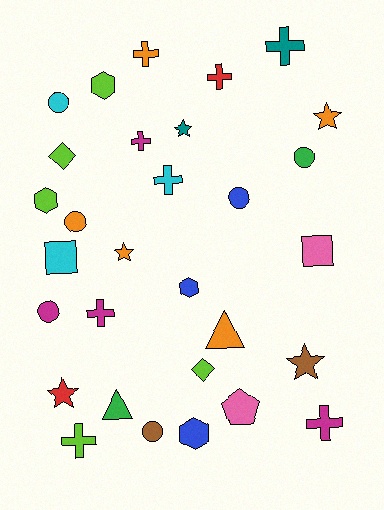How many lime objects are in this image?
There are 5 lime objects.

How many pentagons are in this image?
There is 1 pentagon.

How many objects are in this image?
There are 30 objects.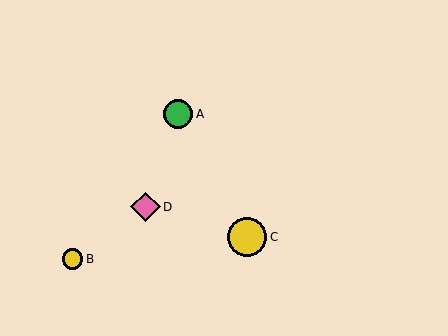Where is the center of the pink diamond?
The center of the pink diamond is at (145, 207).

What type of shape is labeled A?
Shape A is a green circle.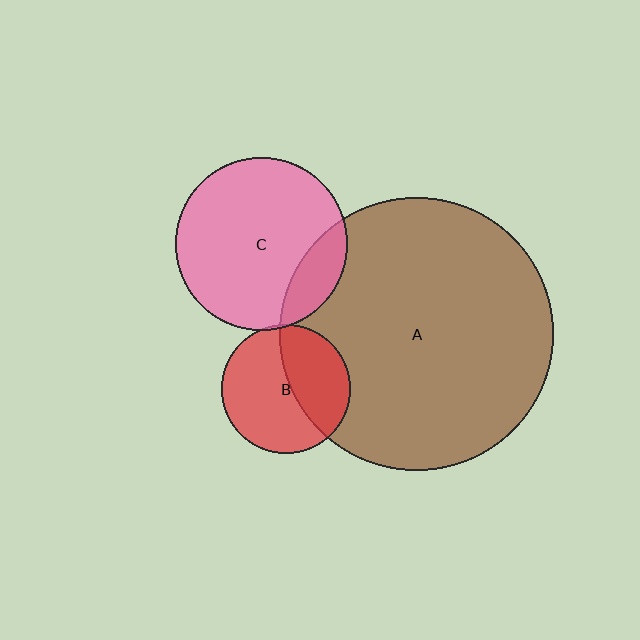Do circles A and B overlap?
Yes.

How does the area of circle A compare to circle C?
Approximately 2.5 times.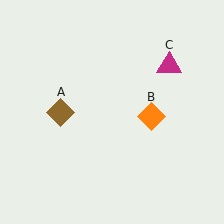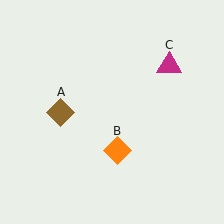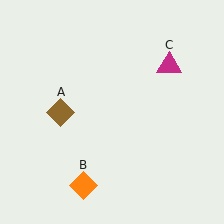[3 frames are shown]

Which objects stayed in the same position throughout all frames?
Brown diamond (object A) and magenta triangle (object C) remained stationary.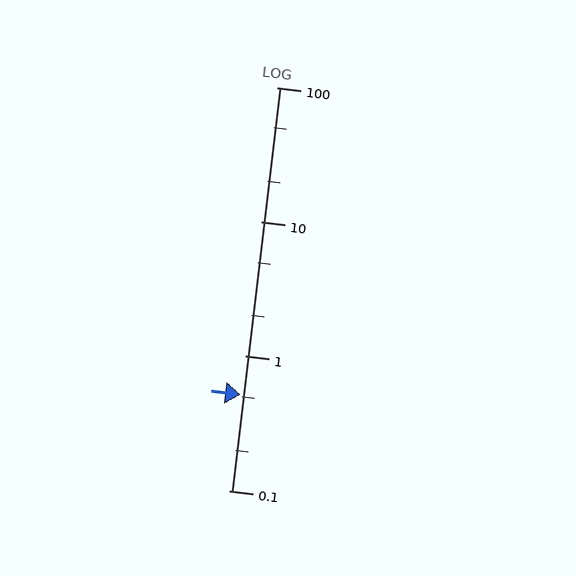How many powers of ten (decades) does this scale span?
The scale spans 3 decades, from 0.1 to 100.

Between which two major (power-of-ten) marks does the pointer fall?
The pointer is between 0.1 and 1.